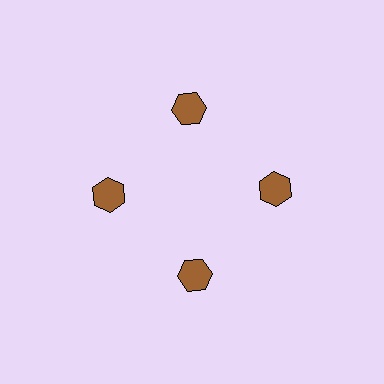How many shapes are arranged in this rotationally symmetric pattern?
There are 4 shapes, arranged in 4 groups of 1.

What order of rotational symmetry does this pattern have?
This pattern has 4-fold rotational symmetry.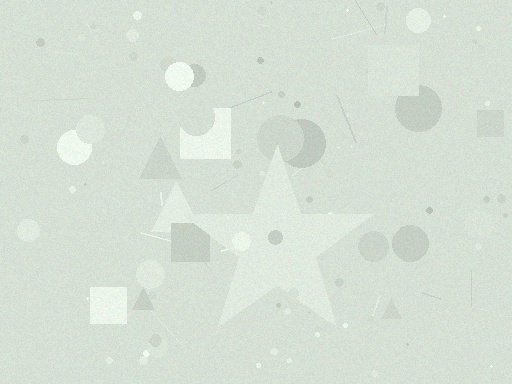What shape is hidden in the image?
A star is hidden in the image.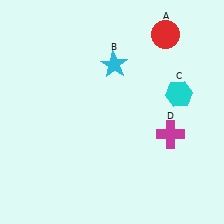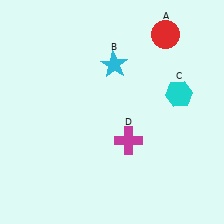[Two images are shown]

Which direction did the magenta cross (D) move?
The magenta cross (D) moved left.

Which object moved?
The magenta cross (D) moved left.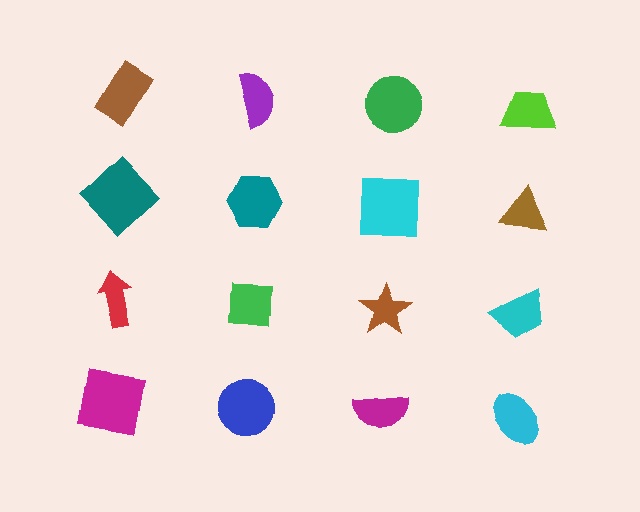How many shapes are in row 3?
4 shapes.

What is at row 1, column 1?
A brown rectangle.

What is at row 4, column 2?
A blue circle.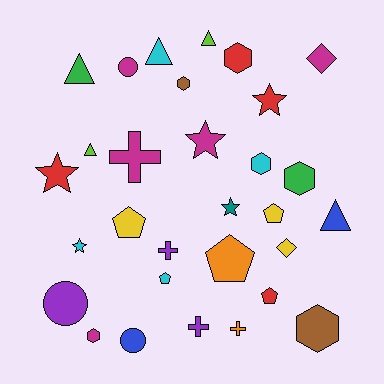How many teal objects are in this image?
There is 1 teal object.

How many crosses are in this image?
There are 4 crosses.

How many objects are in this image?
There are 30 objects.